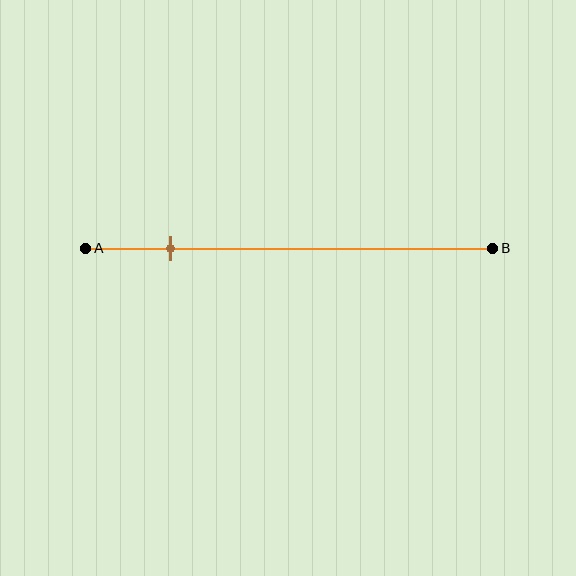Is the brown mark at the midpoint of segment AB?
No, the mark is at about 20% from A, not at the 50% midpoint.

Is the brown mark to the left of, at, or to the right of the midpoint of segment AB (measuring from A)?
The brown mark is to the left of the midpoint of segment AB.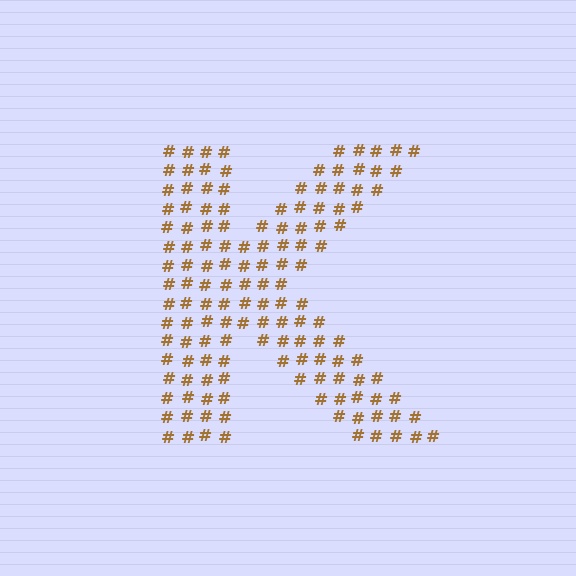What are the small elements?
The small elements are hash symbols.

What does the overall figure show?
The overall figure shows the letter K.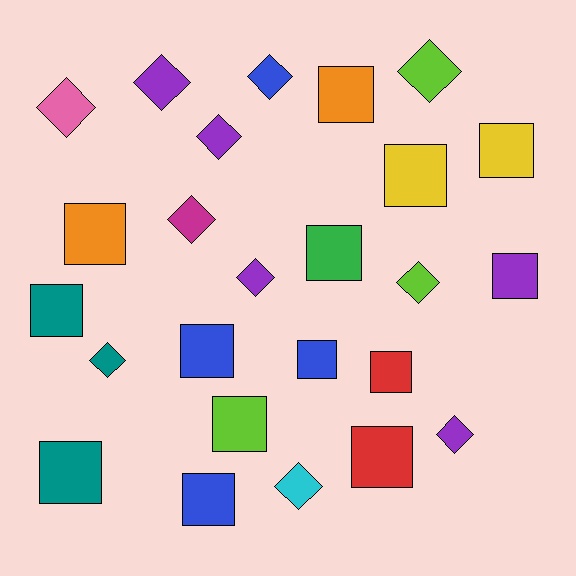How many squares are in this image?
There are 14 squares.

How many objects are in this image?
There are 25 objects.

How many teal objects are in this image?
There are 3 teal objects.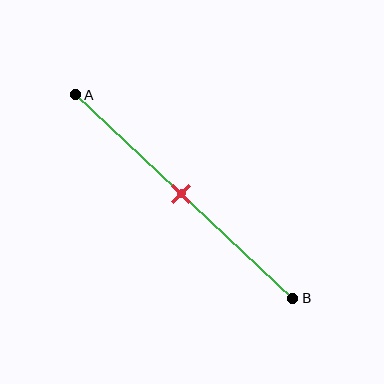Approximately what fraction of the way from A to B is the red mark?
The red mark is approximately 50% of the way from A to B.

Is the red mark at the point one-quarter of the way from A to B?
No, the mark is at about 50% from A, not at the 25% one-quarter point.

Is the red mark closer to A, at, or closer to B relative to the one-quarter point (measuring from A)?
The red mark is closer to point B than the one-quarter point of segment AB.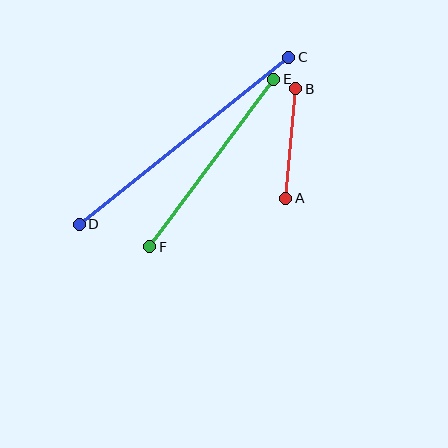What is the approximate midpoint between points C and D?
The midpoint is at approximately (184, 141) pixels.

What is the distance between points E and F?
The distance is approximately 209 pixels.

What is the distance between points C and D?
The distance is approximately 268 pixels.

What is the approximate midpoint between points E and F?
The midpoint is at approximately (212, 163) pixels.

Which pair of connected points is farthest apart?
Points C and D are farthest apart.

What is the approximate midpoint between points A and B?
The midpoint is at approximately (291, 143) pixels.